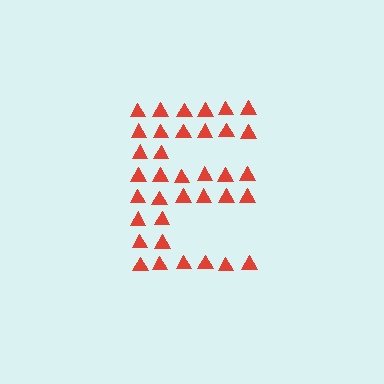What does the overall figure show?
The overall figure shows the letter E.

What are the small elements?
The small elements are triangles.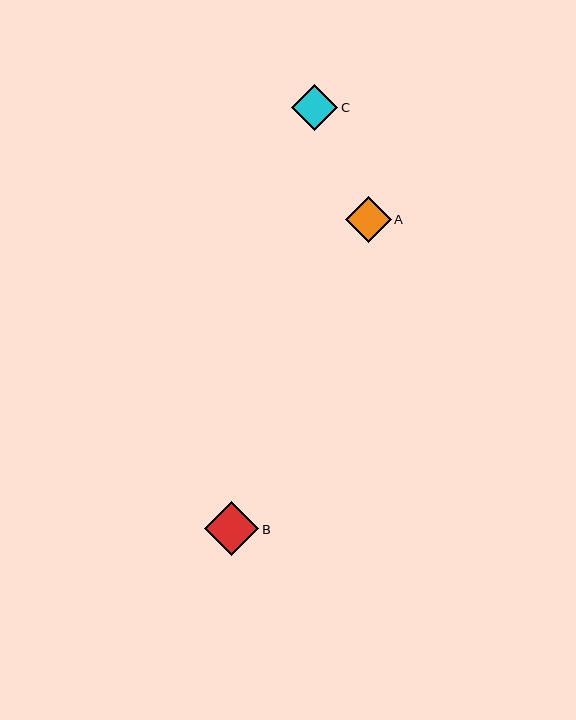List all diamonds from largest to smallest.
From largest to smallest: B, A, C.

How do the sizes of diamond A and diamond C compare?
Diamond A and diamond C are approximately the same size.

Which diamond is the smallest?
Diamond C is the smallest with a size of approximately 46 pixels.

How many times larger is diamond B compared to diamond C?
Diamond B is approximately 1.2 times the size of diamond C.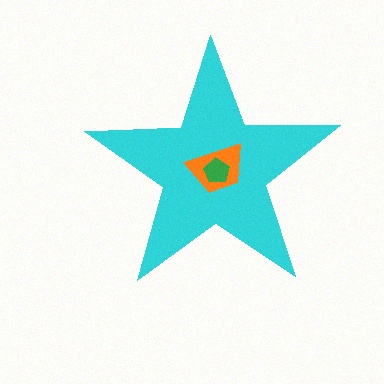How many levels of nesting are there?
3.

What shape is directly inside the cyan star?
The orange trapezoid.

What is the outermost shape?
The cyan star.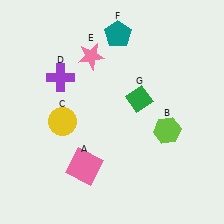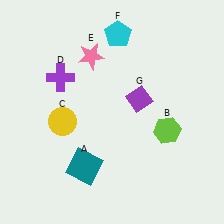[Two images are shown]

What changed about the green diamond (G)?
In Image 1, G is green. In Image 2, it changed to purple.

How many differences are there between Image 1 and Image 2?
There are 3 differences between the two images.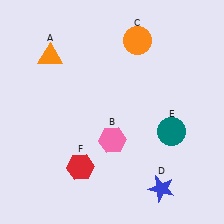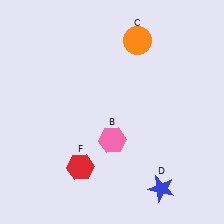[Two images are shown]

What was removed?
The teal circle (E), the orange triangle (A) were removed in Image 2.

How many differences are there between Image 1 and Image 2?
There are 2 differences between the two images.